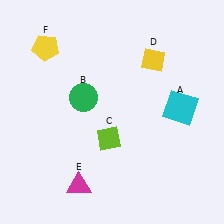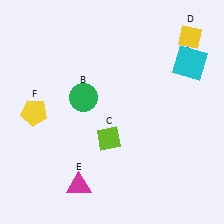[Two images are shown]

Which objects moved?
The objects that moved are: the cyan square (A), the yellow diamond (D), the yellow pentagon (F).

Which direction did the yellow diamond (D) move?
The yellow diamond (D) moved right.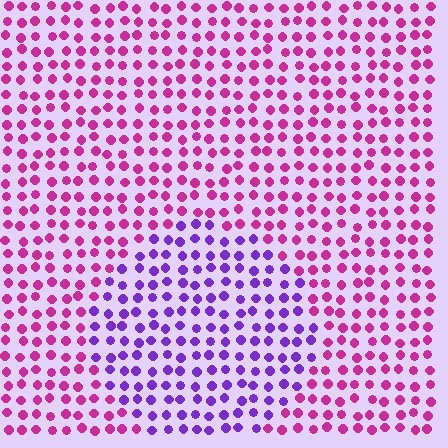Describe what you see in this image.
The image is filled with small magenta elements in a uniform arrangement. A circle-shaped region is visible where the elements are tinted to a slightly different hue, forming a subtle color boundary.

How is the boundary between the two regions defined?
The boundary is defined purely by a slight shift in hue (about 48 degrees). Spacing, size, and orientation are identical on both sides.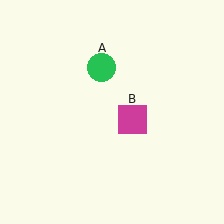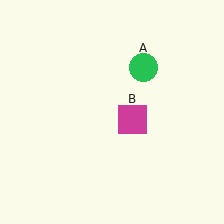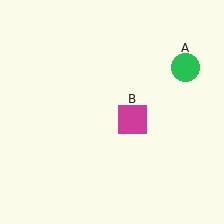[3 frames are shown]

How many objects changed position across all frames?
1 object changed position: green circle (object A).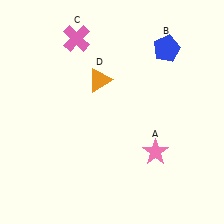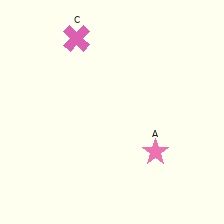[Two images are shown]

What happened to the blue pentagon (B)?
The blue pentagon (B) was removed in Image 2. It was in the top-right area of Image 1.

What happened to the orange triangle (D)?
The orange triangle (D) was removed in Image 2. It was in the top-left area of Image 1.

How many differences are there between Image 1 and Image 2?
There are 2 differences between the two images.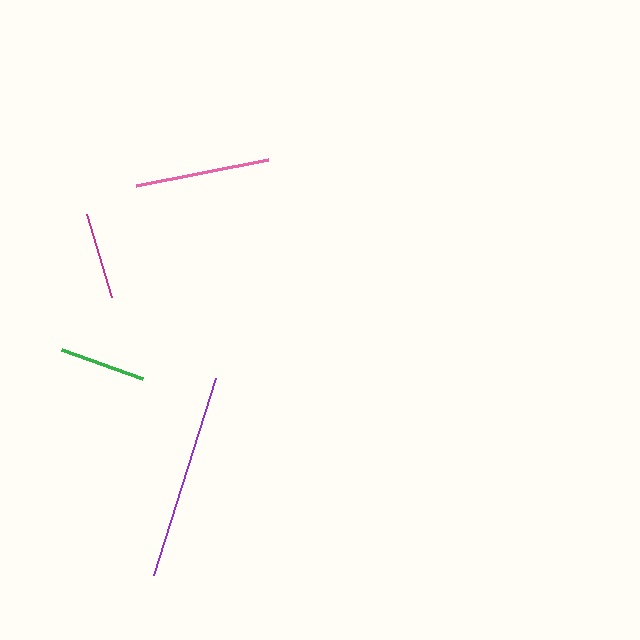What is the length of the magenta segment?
The magenta segment is approximately 86 pixels long.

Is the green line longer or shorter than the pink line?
The pink line is longer than the green line.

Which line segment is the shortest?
The green line is the shortest at approximately 86 pixels.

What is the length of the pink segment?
The pink segment is approximately 134 pixels long.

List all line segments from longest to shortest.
From longest to shortest: purple, pink, magenta, green.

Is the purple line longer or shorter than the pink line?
The purple line is longer than the pink line.